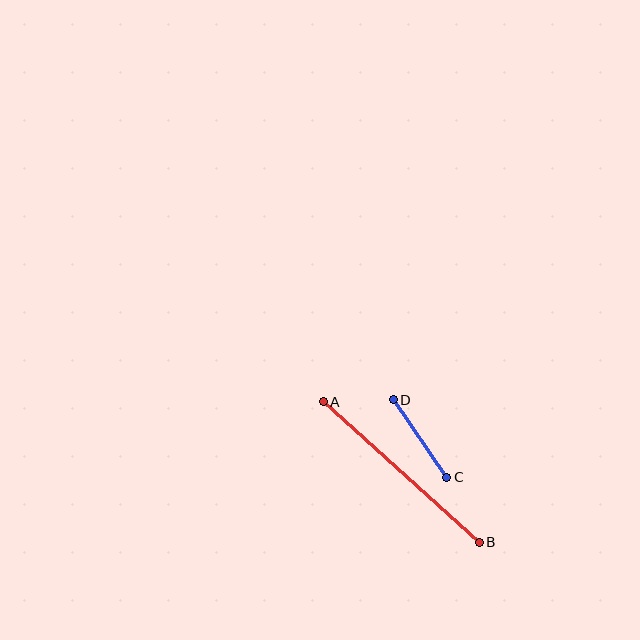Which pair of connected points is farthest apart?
Points A and B are farthest apart.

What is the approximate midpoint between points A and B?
The midpoint is at approximately (401, 472) pixels.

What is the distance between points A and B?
The distance is approximately 210 pixels.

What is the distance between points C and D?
The distance is approximately 94 pixels.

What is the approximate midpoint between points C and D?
The midpoint is at approximately (420, 438) pixels.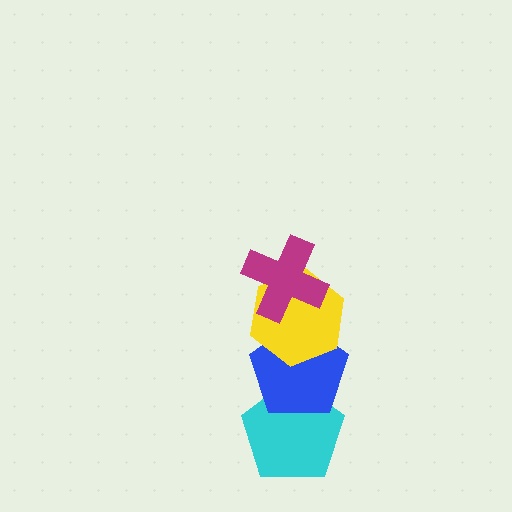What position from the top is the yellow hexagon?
The yellow hexagon is 2nd from the top.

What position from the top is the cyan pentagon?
The cyan pentagon is 4th from the top.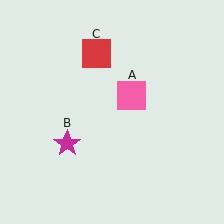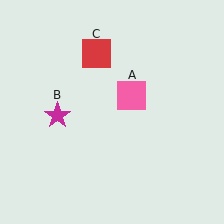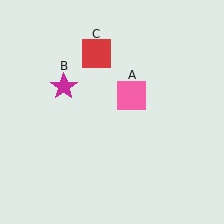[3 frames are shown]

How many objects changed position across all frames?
1 object changed position: magenta star (object B).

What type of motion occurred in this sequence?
The magenta star (object B) rotated clockwise around the center of the scene.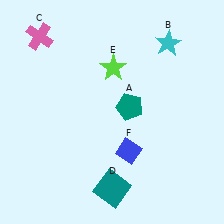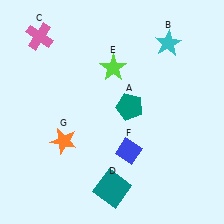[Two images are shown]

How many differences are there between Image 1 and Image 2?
There is 1 difference between the two images.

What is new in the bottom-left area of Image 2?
An orange star (G) was added in the bottom-left area of Image 2.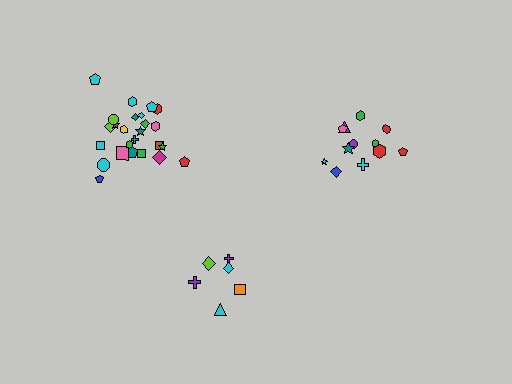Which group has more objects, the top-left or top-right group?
The top-left group.